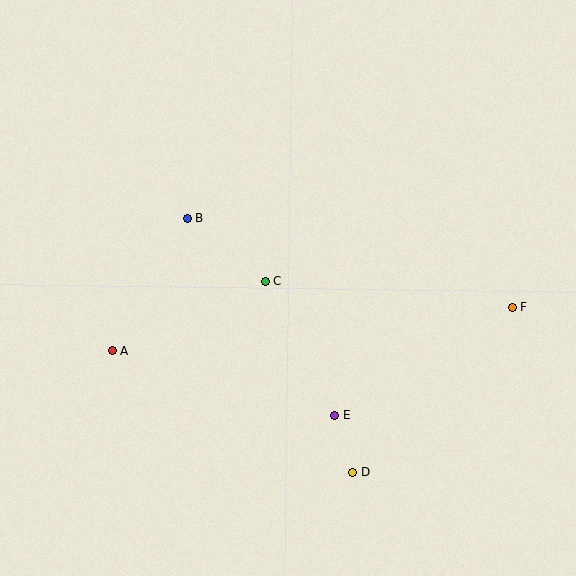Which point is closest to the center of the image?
Point C at (265, 281) is closest to the center.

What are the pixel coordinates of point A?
Point A is at (112, 351).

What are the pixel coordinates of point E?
Point E is at (335, 415).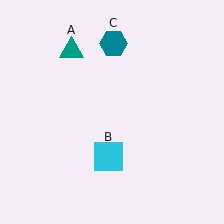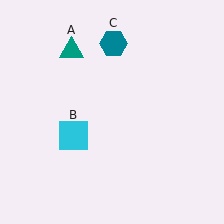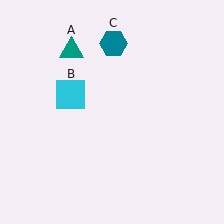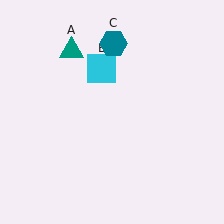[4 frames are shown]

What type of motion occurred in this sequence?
The cyan square (object B) rotated clockwise around the center of the scene.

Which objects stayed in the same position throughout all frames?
Teal triangle (object A) and teal hexagon (object C) remained stationary.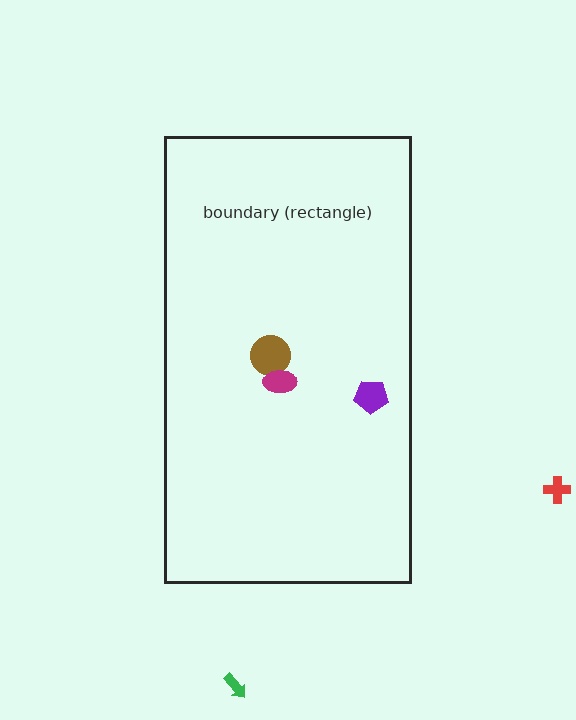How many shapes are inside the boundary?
3 inside, 2 outside.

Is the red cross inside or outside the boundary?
Outside.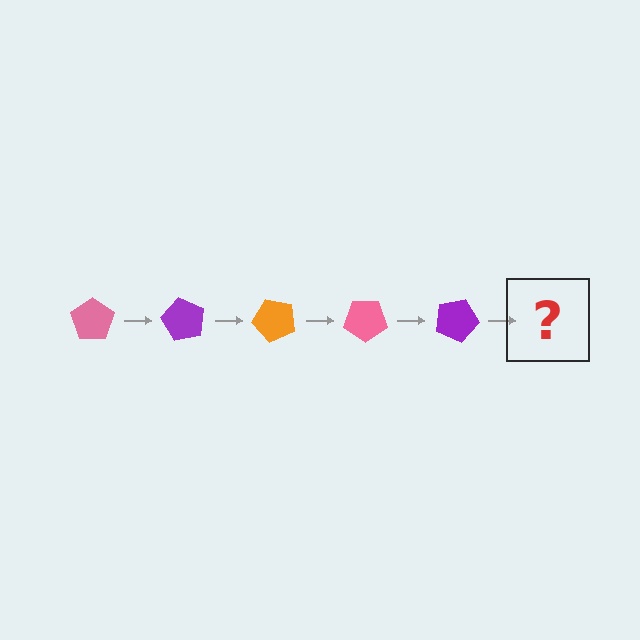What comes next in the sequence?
The next element should be an orange pentagon, rotated 300 degrees from the start.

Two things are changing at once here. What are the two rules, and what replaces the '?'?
The two rules are that it rotates 60 degrees each step and the color cycles through pink, purple, and orange. The '?' should be an orange pentagon, rotated 300 degrees from the start.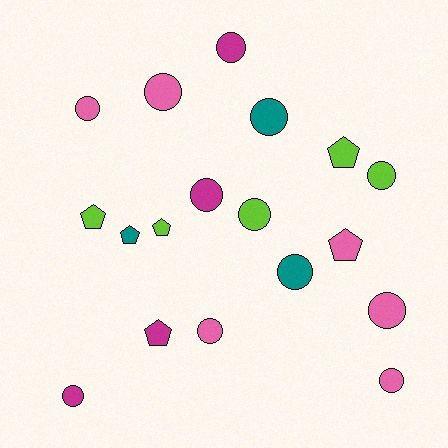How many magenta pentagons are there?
There is 1 magenta pentagon.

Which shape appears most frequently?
Circle, with 12 objects.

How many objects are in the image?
There are 18 objects.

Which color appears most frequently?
Pink, with 6 objects.